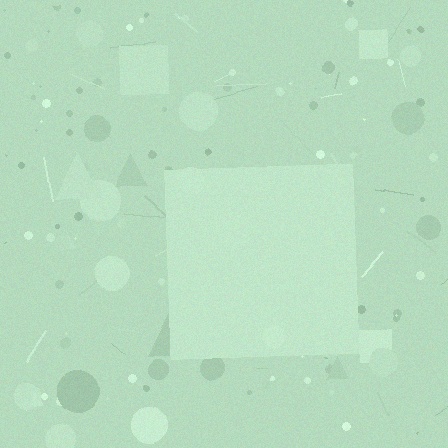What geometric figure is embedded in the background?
A square is embedded in the background.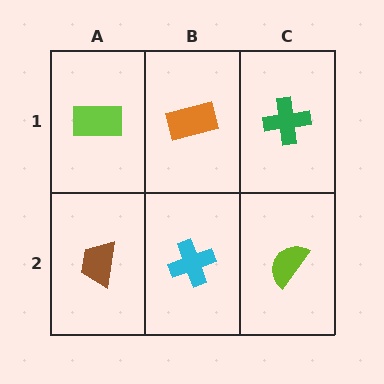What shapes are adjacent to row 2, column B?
An orange rectangle (row 1, column B), a brown trapezoid (row 2, column A), a lime semicircle (row 2, column C).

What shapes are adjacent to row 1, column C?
A lime semicircle (row 2, column C), an orange rectangle (row 1, column B).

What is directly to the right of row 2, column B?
A lime semicircle.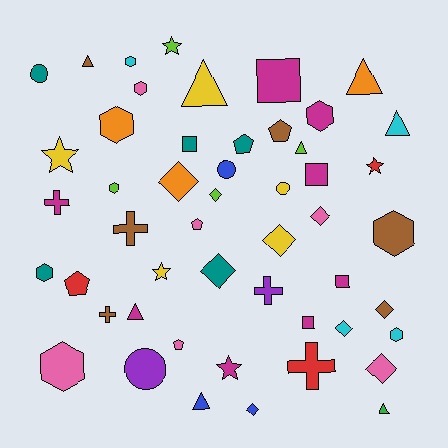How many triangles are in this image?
There are 8 triangles.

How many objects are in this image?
There are 50 objects.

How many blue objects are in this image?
There are 3 blue objects.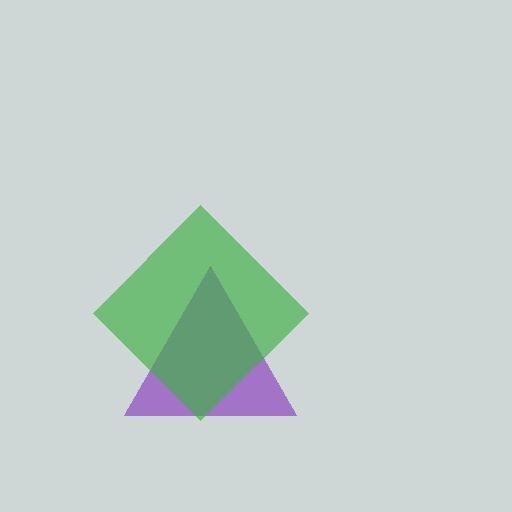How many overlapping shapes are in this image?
There are 2 overlapping shapes in the image.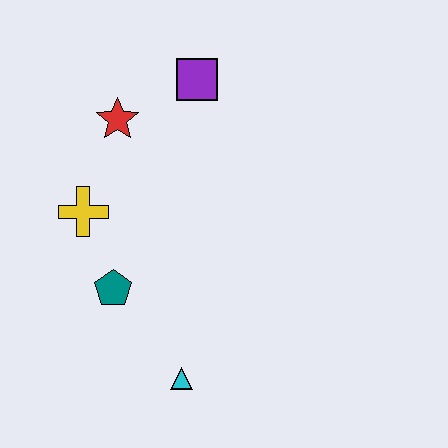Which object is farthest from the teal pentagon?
The purple square is farthest from the teal pentagon.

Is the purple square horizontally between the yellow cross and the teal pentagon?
No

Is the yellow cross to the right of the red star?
No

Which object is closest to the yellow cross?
The teal pentagon is closest to the yellow cross.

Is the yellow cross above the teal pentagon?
Yes